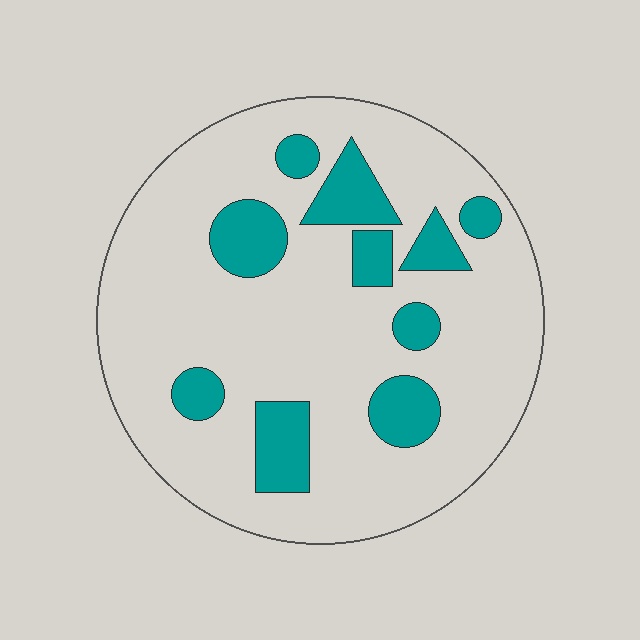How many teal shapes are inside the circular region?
10.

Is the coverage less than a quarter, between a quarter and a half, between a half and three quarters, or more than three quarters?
Less than a quarter.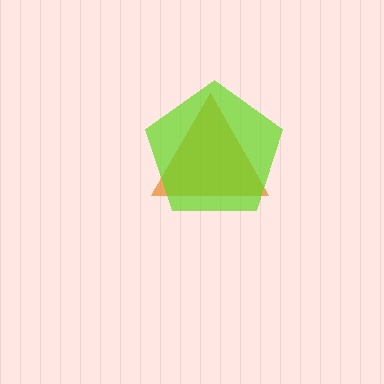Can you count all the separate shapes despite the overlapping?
Yes, there are 2 separate shapes.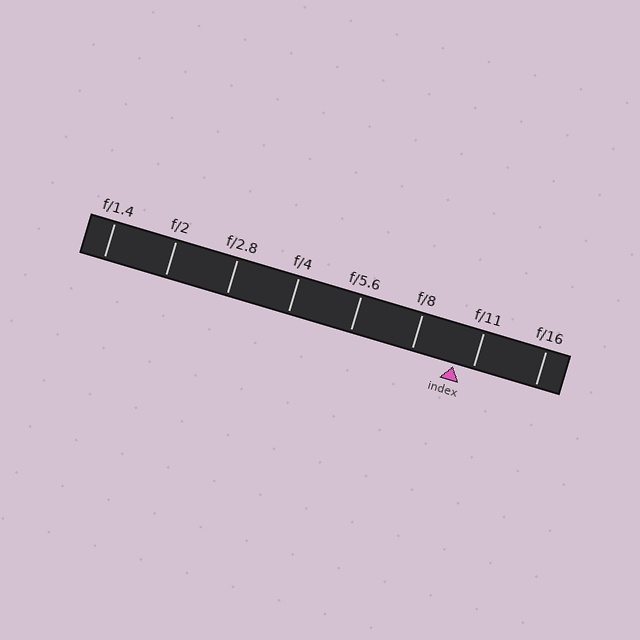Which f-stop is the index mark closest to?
The index mark is closest to f/11.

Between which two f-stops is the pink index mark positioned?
The index mark is between f/8 and f/11.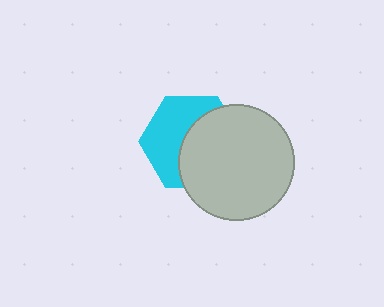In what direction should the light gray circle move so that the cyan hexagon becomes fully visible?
The light gray circle should move right. That is the shortest direction to clear the overlap and leave the cyan hexagon fully visible.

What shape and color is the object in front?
The object in front is a light gray circle.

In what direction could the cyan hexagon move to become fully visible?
The cyan hexagon could move left. That would shift it out from behind the light gray circle entirely.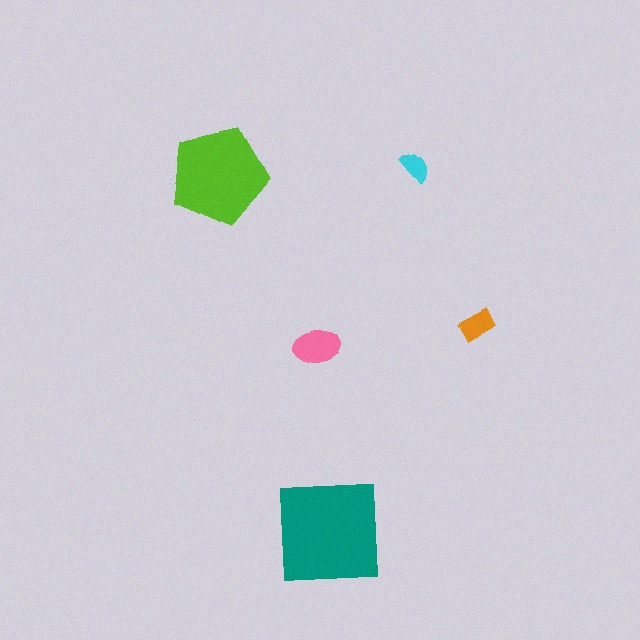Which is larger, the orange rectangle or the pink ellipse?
The pink ellipse.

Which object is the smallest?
The cyan semicircle.